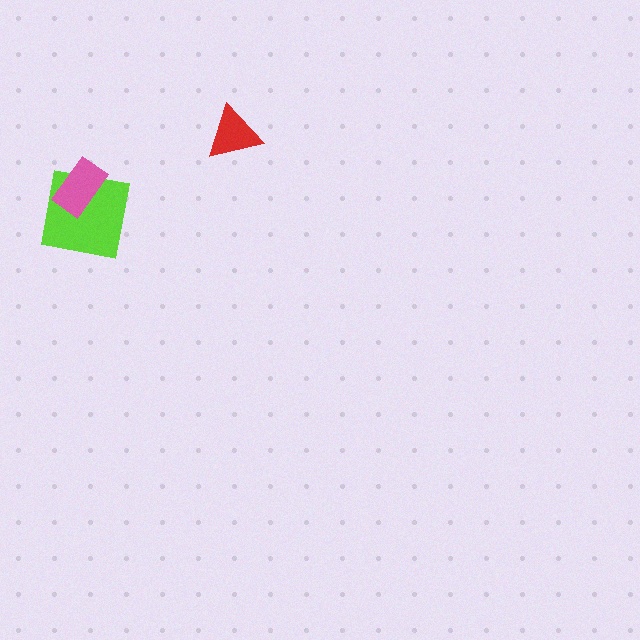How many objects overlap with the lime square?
1 object overlaps with the lime square.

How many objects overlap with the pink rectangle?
1 object overlaps with the pink rectangle.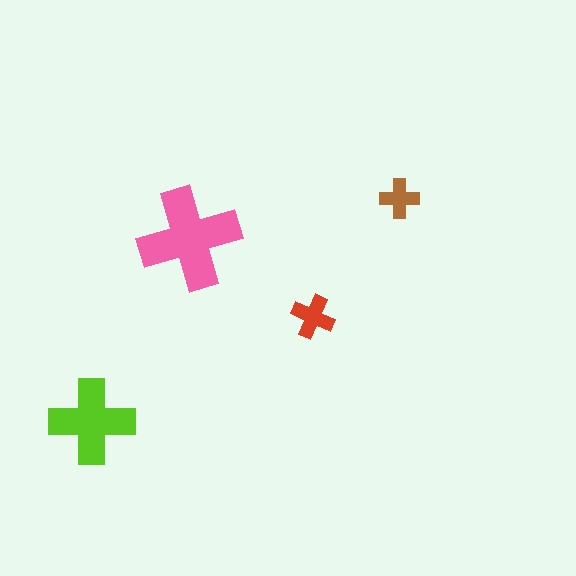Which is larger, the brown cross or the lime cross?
The lime one.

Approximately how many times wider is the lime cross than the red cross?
About 2 times wider.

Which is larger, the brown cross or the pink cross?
The pink one.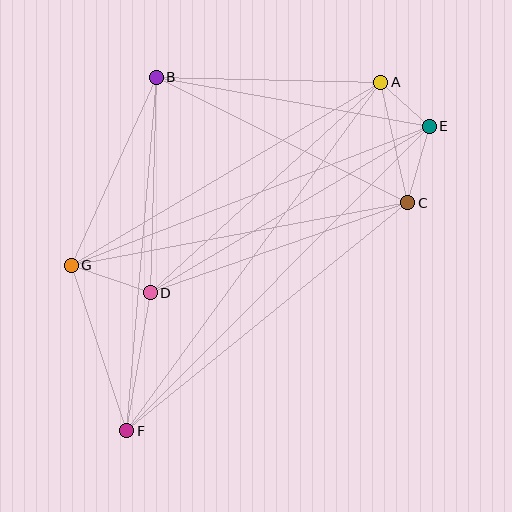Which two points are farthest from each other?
Points A and F are farthest from each other.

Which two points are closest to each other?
Points A and E are closest to each other.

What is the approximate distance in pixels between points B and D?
The distance between B and D is approximately 216 pixels.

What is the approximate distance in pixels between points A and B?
The distance between A and B is approximately 225 pixels.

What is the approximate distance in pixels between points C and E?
The distance between C and E is approximately 80 pixels.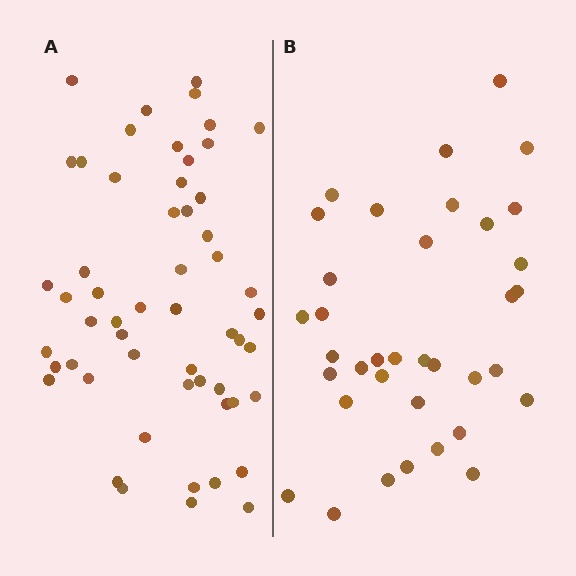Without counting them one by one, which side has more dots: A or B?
Region A (the left region) has more dots.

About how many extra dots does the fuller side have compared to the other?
Region A has approximately 20 more dots than region B.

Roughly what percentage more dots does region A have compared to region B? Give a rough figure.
About 55% more.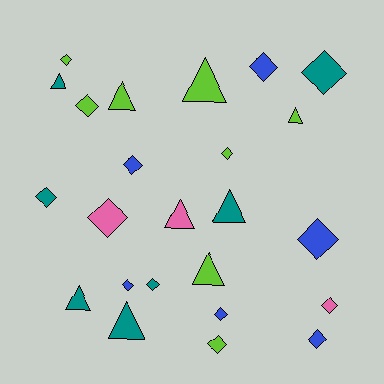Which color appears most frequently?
Lime, with 8 objects.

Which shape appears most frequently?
Diamond, with 15 objects.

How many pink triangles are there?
There is 1 pink triangle.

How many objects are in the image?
There are 24 objects.